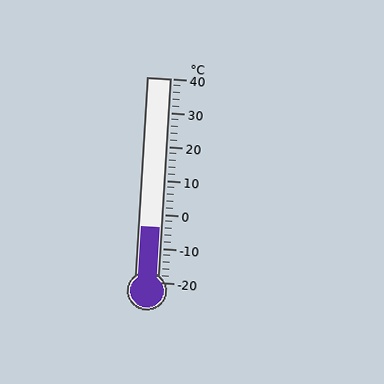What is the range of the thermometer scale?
The thermometer scale ranges from -20°C to 40°C.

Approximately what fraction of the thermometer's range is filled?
The thermometer is filled to approximately 25% of its range.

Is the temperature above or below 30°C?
The temperature is below 30°C.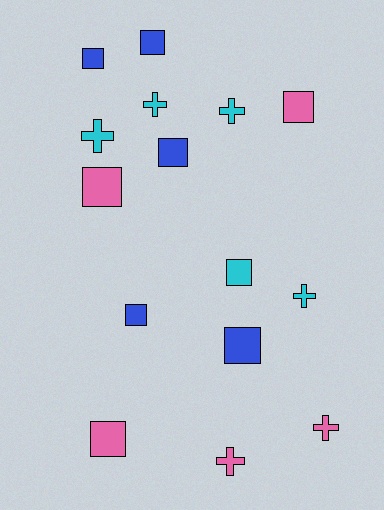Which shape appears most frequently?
Square, with 9 objects.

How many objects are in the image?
There are 15 objects.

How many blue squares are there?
There are 5 blue squares.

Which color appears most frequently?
Cyan, with 5 objects.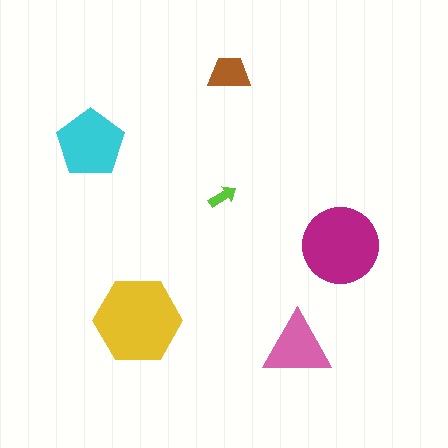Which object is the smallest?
The lime arrow.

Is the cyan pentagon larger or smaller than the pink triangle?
Larger.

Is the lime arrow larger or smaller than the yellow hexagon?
Smaller.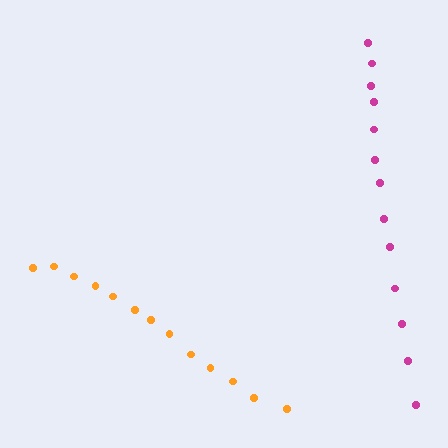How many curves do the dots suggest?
There are 2 distinct paths.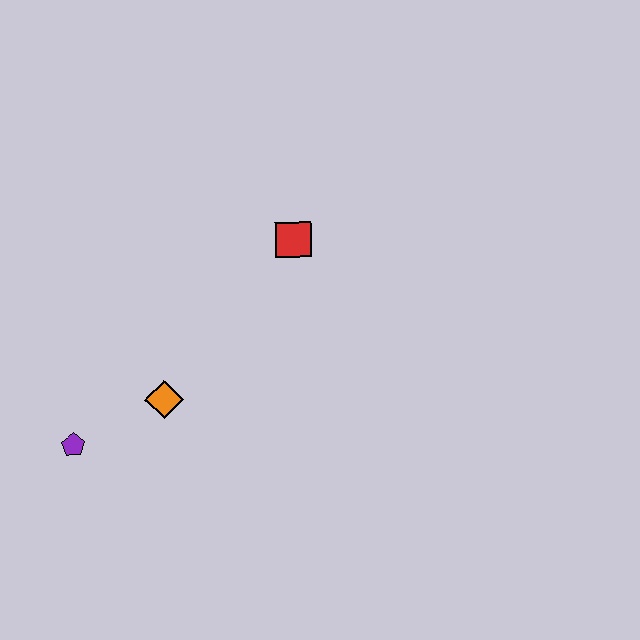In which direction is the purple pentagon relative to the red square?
The purple pentagon is to the left of the red square.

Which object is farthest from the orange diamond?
The red square is farthest from the orange diamond.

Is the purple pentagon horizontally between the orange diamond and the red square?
No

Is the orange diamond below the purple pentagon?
No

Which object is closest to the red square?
The orange diamond is closest to the red square.